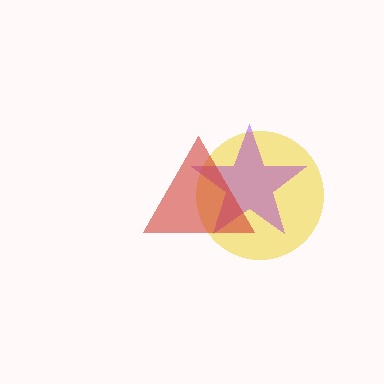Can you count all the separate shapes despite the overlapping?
Yes, there are 3 separate shapes.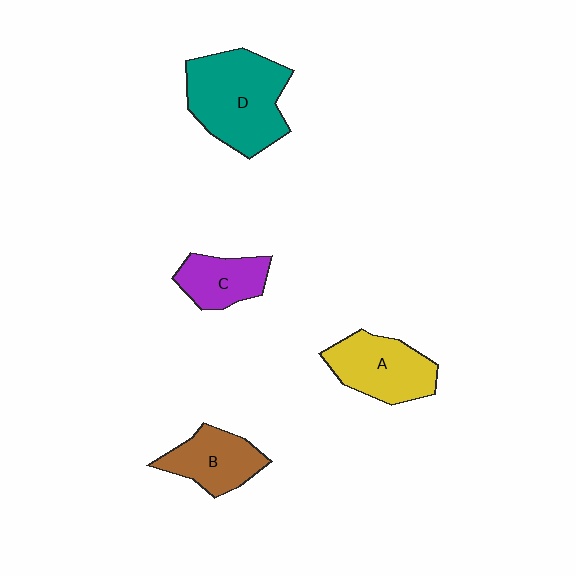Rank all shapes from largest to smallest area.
From largest to smallest: D (teal), A (yellow), B (brown), C (purple).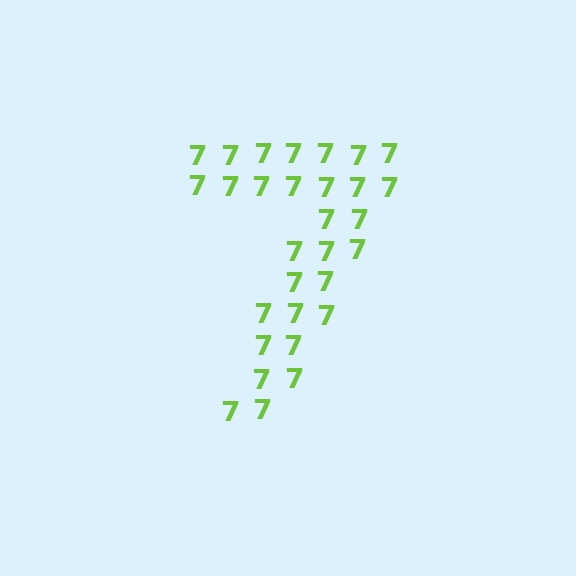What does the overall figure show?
The overall figure shows the digit 7.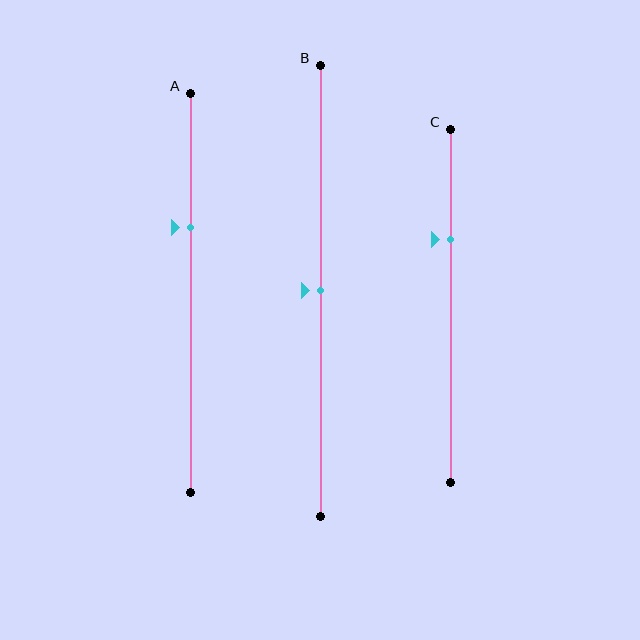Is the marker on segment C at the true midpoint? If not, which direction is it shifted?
No, the marker on segment C is shifted upward by about 19% of the segment length.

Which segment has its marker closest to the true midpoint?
Segment B has its marker closest to the true midpoint.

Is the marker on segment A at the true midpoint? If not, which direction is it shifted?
No, the marker on segment A is shifted upward by about 16% of the segment length.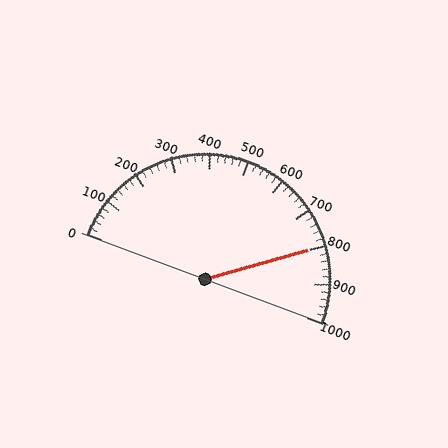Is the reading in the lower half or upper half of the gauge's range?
The reading is in the upper half of the range (0 to 1000).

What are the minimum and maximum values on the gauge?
The gauge ranges from 0 to 1000.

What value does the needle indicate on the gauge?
The needle indicates approximately 800.